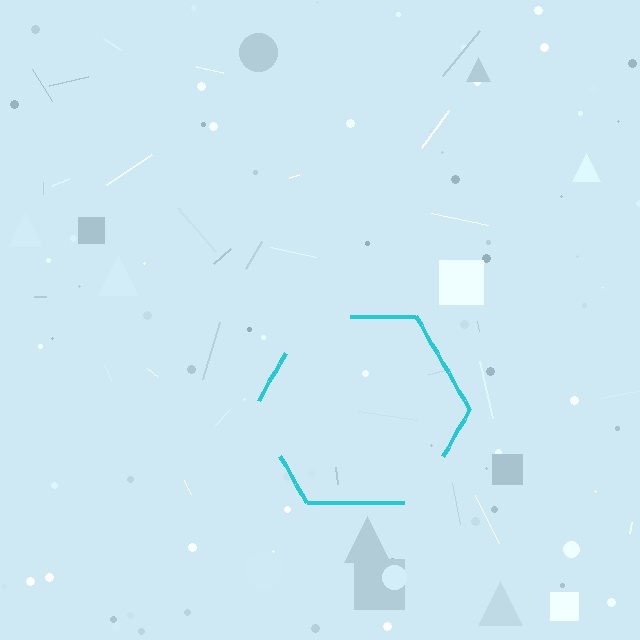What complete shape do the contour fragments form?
The contour fragments form a hexagon.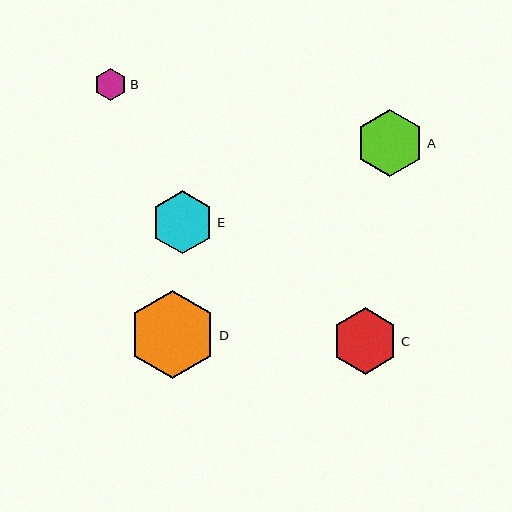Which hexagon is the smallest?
Hexagon B is the smallest with a size of approximately 32 pixels.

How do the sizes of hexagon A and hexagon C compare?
Hexagon A and hexagon C are approximately the same size.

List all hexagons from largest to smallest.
From largest to smallest: D, A, C, E, B.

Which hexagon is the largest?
Hexagon D is the largest with a size of approximately 87 pixels.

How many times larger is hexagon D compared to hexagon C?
Hexagon D is approximately 1.3 times the size of hexagon C.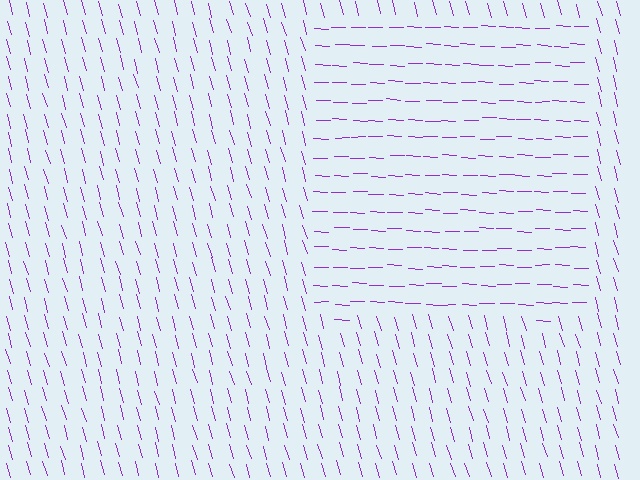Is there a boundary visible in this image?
Yes, there is a texture boundary formed by a change in line orientation.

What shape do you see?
I see a rectangle.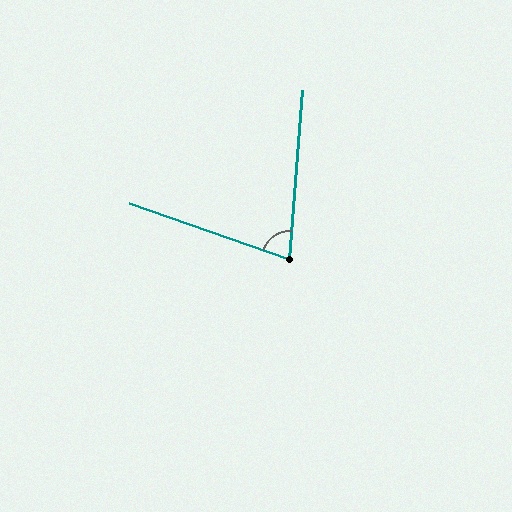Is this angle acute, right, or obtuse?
It is acute.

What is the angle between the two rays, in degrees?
Approximately 75 degrees.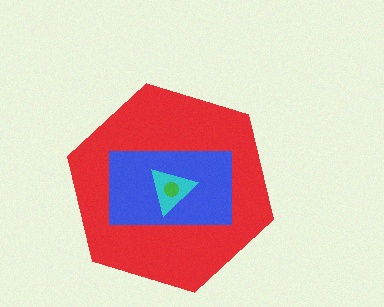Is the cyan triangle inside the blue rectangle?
Yes.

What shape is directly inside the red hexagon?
The blue rectangle.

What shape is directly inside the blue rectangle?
The cyan triangle.